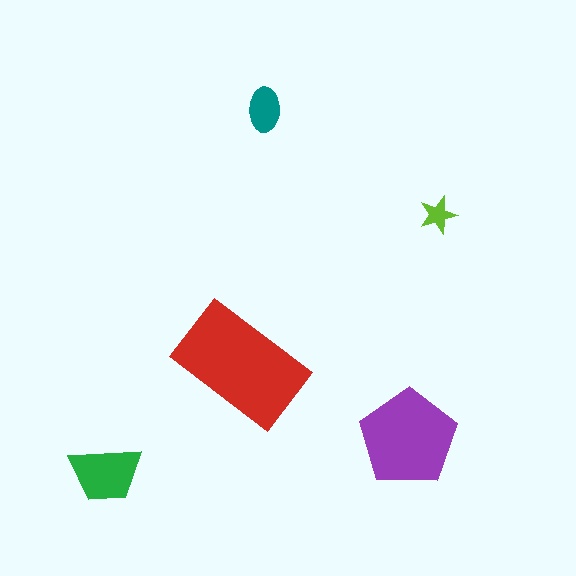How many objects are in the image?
There are 5 objects in the image.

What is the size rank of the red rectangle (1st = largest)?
1st.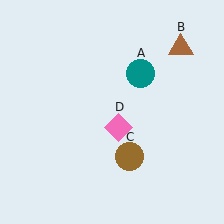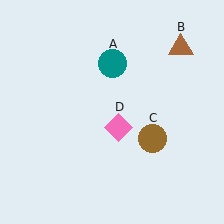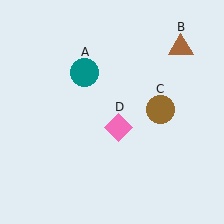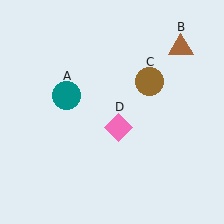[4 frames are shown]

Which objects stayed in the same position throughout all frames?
Brown triangle (object B) and pink diamond (object D) remained stationary.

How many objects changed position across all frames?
2 objects changed position: teal circle (object A), brown circle (object C).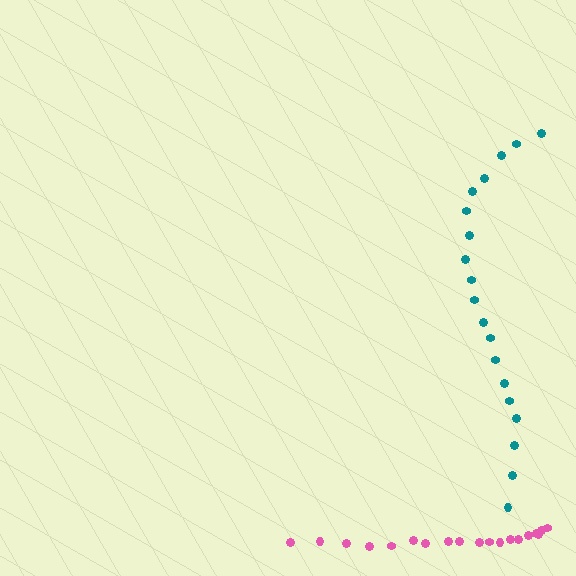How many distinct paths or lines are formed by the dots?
There are 2 distinct paths.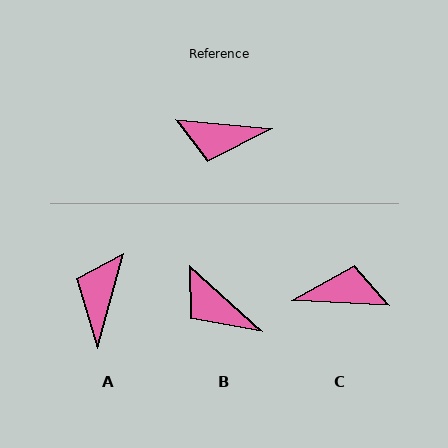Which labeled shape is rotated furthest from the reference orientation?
C, about 178 degrees away.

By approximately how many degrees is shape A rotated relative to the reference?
Approximately 100 degrees clockwise.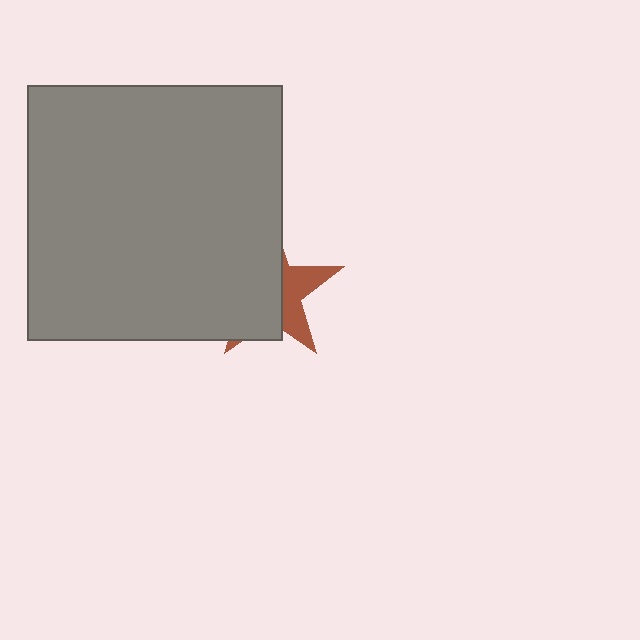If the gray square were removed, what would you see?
You would see the complete brown star.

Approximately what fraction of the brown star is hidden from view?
Roughly 66% of the brown star is hidden behind the gray square.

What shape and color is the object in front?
The object in front is a gray square.